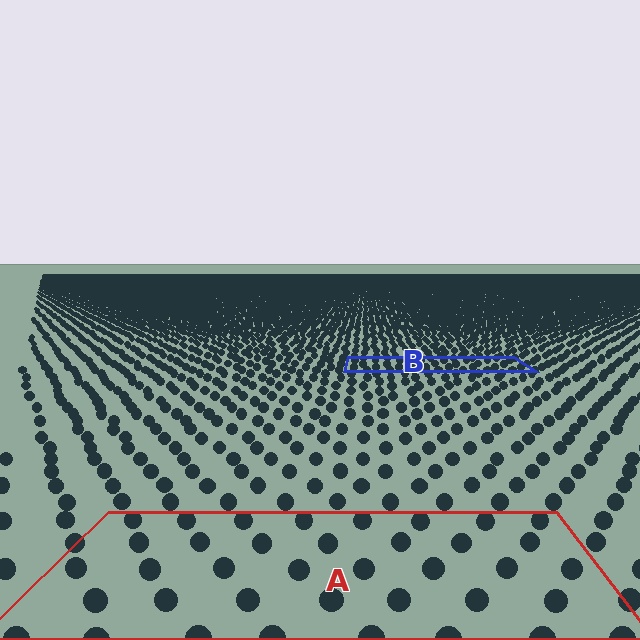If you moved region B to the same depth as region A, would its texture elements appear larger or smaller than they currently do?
They would appear larger. At a closer depth, the same texture elements are projected at a bigger on-screen size.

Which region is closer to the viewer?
Region A is closer. The texture elements there are larger and more spread out.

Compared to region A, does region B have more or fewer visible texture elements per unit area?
Region B has more texture elements per unit area — they are packed more densely because it is farther away.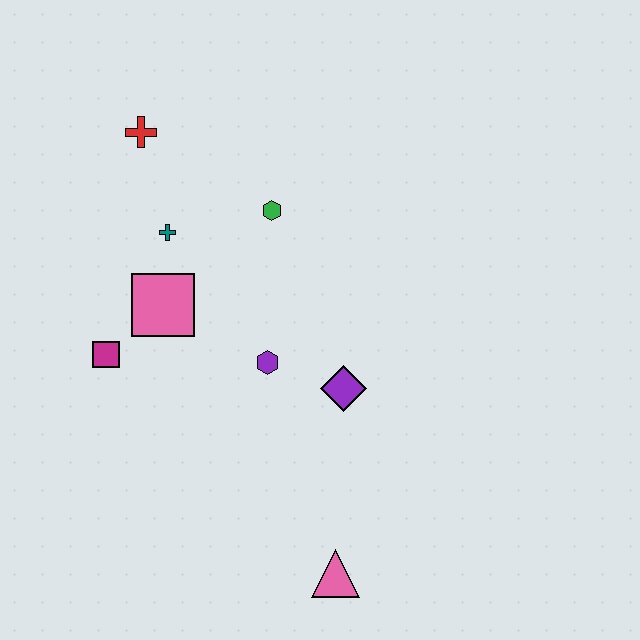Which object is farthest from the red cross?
The pink triangle is farthest from the red cross.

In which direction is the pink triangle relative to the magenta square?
The pink triangle is to the right of the magenta square.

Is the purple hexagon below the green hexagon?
Yes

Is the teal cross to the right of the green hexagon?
No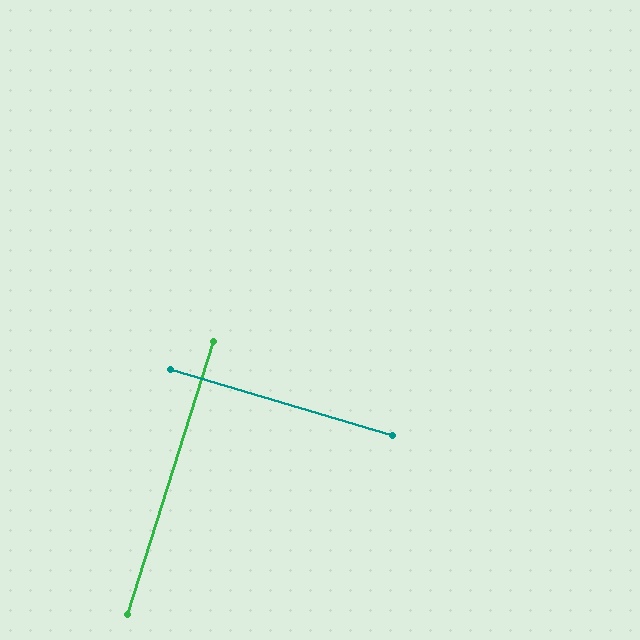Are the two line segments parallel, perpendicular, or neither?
Perpendicular — they meet at approximately 89°.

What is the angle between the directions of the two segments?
Approximately 89 degrees.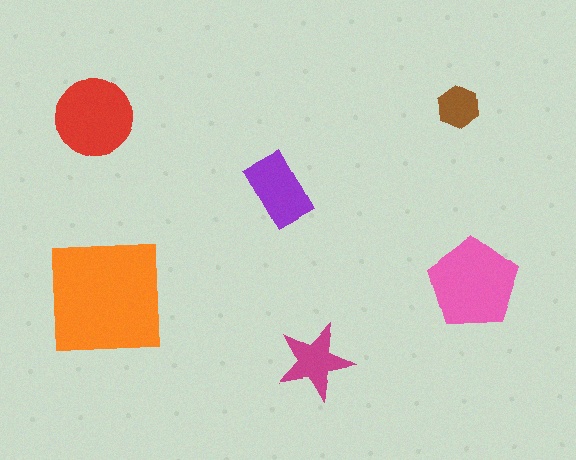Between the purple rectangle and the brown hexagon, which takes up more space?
The purple rectangle.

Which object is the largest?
The orange square.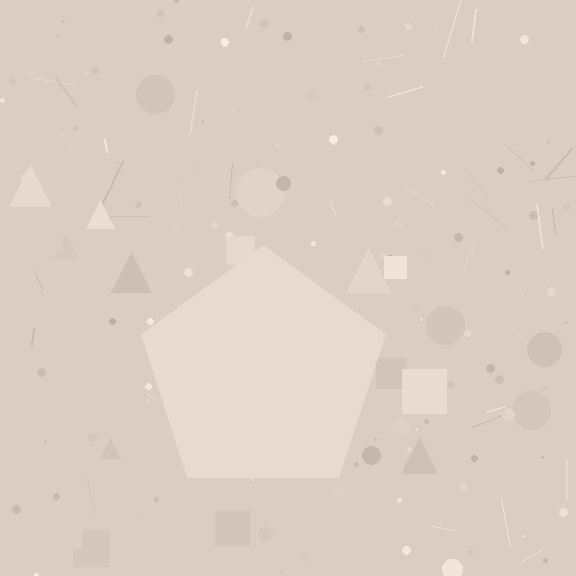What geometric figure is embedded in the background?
A pentagon is embedded in the background.